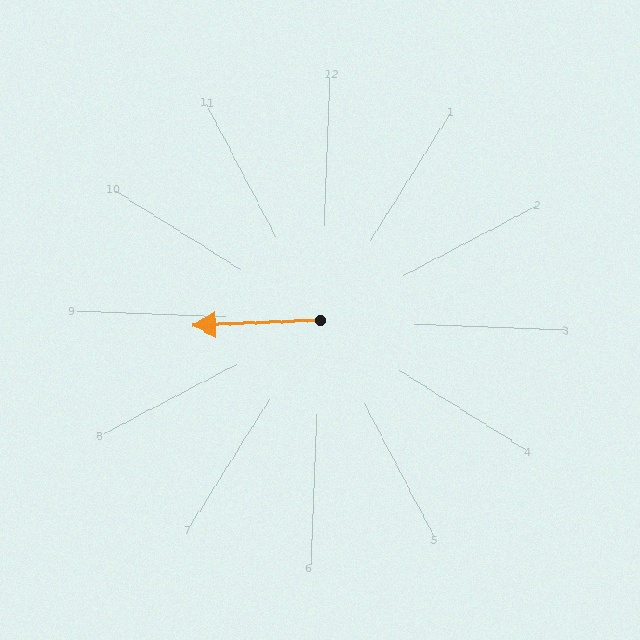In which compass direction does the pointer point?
West.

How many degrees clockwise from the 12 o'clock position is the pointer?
Approximately 265 degrees.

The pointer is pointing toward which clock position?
Roughly 9 o'clock.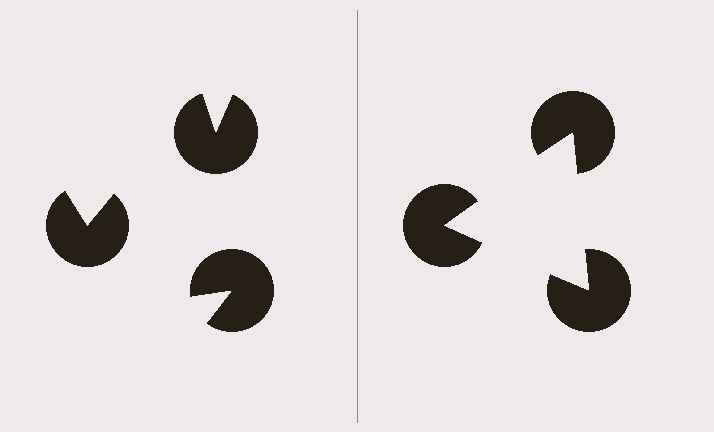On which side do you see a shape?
An illusory triangle appears on the right side. On the left side the wedge cuts are rotated, so no coherent shape forms.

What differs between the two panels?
The pac-man discs are positioned identically on both sides; only the wedge orientations differ. On the right they align to a triangle; on the left they are misaligned.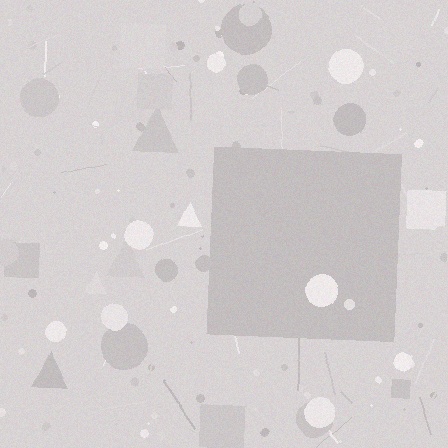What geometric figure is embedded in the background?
A square is embedded in the background.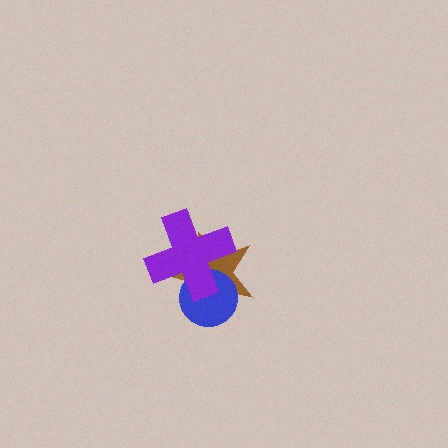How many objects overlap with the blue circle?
2 objects overlap with the blue circle.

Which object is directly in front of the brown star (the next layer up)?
The blue circle is directly in front of the brown star.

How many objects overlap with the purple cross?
2 objects overlap with the purple cross.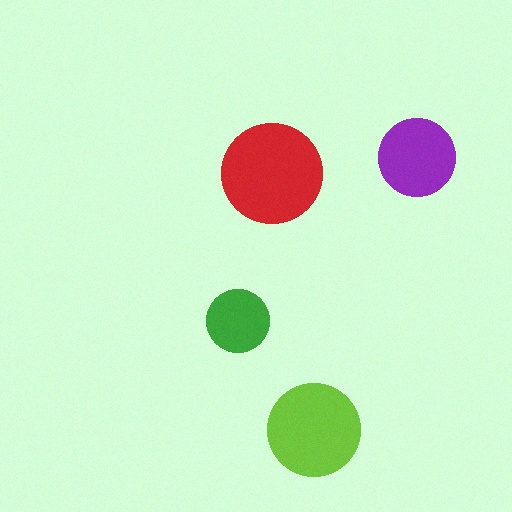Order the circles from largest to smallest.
the red one, the lime one, the purple one, the green one.